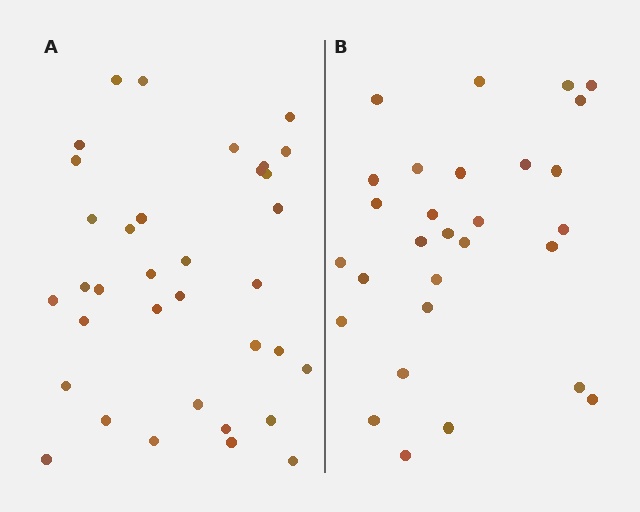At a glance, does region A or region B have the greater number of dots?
Region A (the left region) has more dots.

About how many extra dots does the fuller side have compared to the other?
Region A has about 6 more dots than region B.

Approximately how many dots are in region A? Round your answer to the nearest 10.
About 40 dots. (The exact count is 35, which rounds to 40.)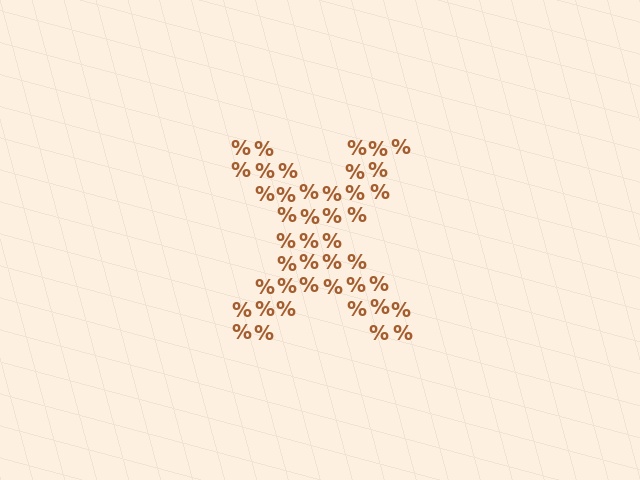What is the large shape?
The large shape is the letter X.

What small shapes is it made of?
It is made of small percent signs.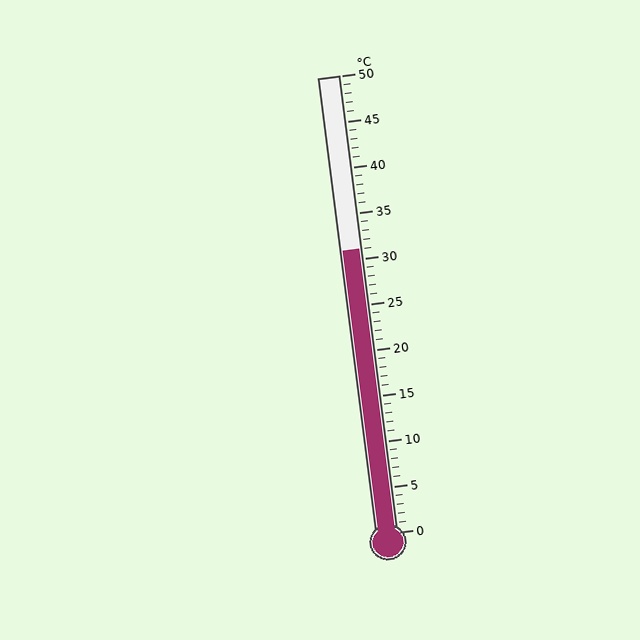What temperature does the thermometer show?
The thermometer shows approximately 31°C.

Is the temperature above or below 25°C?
The temperature is above 25°C.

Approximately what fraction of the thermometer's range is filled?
The thermometer is filled to approximately 60% of its range.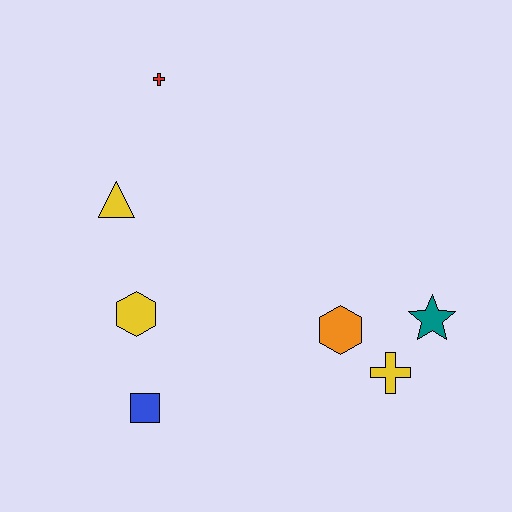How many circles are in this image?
There are no circles.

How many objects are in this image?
There are 7 objects.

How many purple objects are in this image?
There are no purple objects.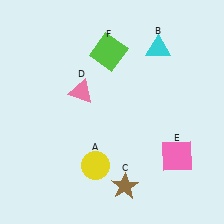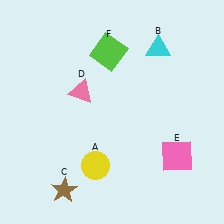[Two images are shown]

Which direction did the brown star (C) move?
The brown star (C) moved left.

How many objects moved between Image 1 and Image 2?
1 object moved between the two images.